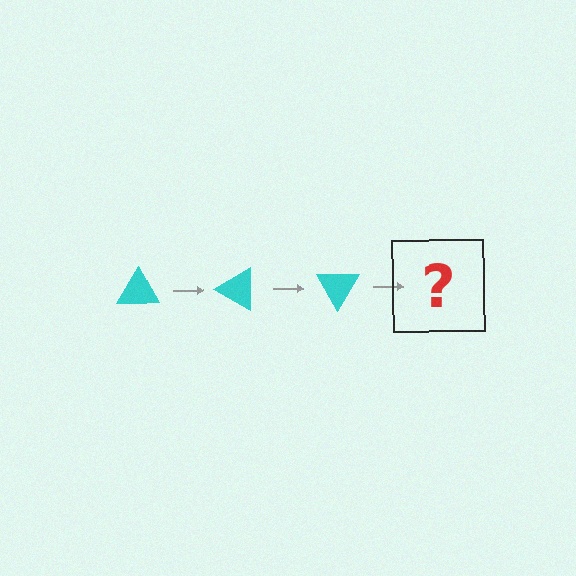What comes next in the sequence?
The next element should be a cyan triangle rotated 90 degrees.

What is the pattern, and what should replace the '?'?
The pattern is that the triangle rotates 30 degrees each step. The '?' should be a cyan triangle rotated 90 degrees.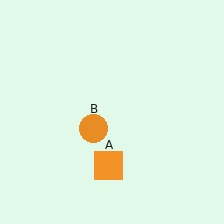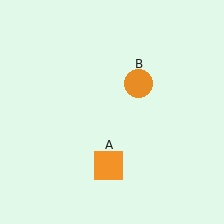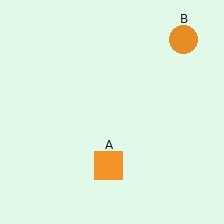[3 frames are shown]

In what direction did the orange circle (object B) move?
The orange circle (object B) moved up and to the right.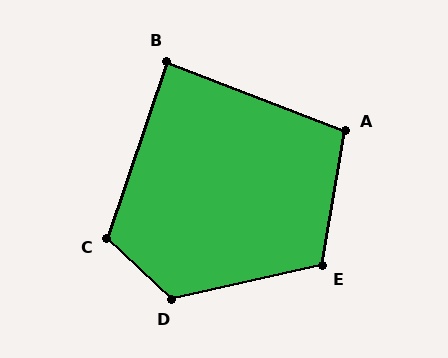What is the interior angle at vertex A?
Approximately 101 degrees (obtuse).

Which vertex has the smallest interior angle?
B, at approximately 87 degrees.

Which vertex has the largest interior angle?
D, at approximately 124 degrees.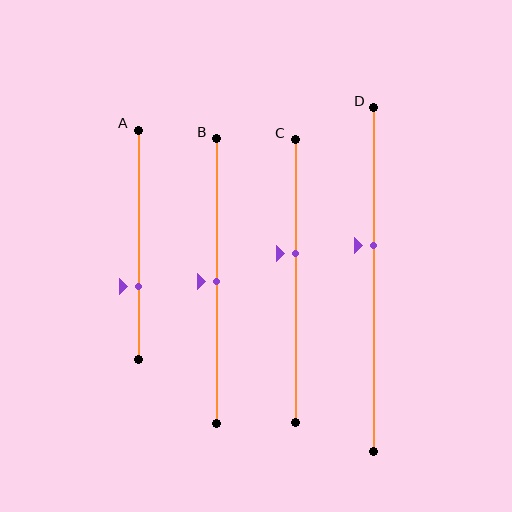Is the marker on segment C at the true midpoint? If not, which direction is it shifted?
No, the marker on segment C is shifted upward by about 10% of the segment length.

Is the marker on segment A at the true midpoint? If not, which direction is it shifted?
No, the marker on segment A is shifted downward by about 18% of the segment length.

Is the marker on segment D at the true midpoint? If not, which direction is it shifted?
No, the marker on segment D is shifted upward by about 10% of the segment length.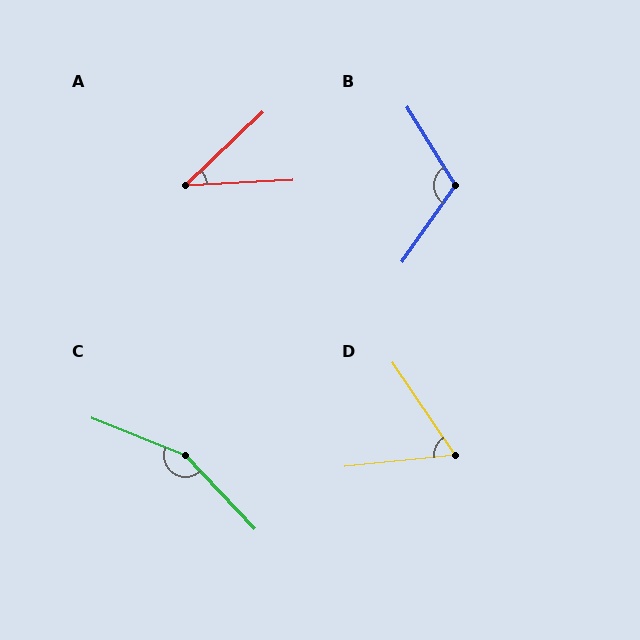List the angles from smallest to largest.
A (41°), D (62°), B (113°), C (155°).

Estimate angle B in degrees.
Approximately 113 degrees.